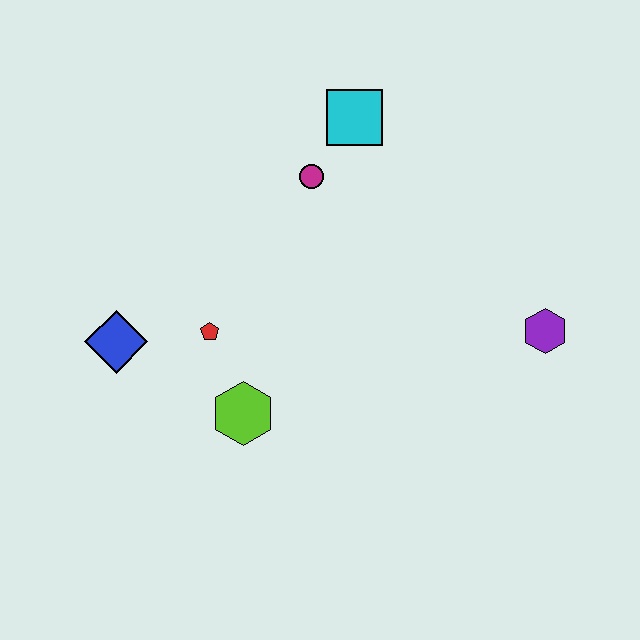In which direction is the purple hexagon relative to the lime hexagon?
The purple hexagon is to the right of the lime hexagon.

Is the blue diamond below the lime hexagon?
No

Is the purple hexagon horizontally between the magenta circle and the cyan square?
No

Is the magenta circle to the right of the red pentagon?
Yes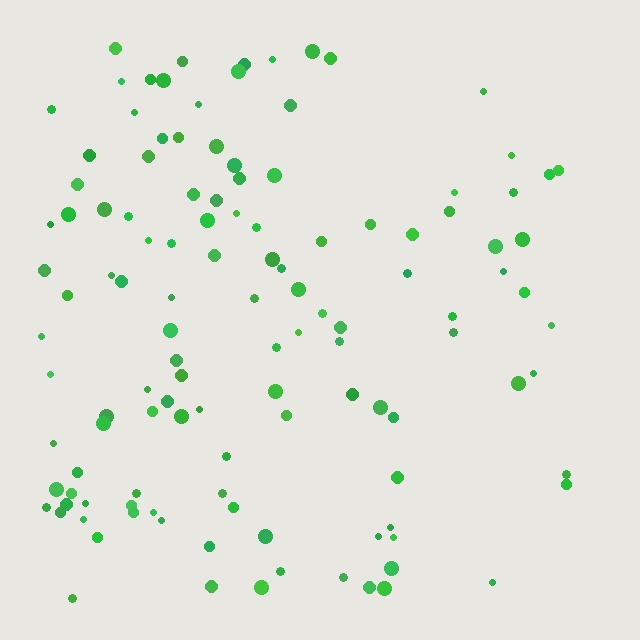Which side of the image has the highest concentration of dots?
The left.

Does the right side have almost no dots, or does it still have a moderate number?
Still a moderate number, just noticeably fewer than the left.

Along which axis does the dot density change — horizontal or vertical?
Horizontal.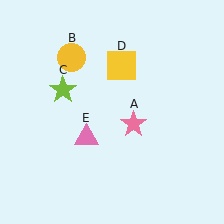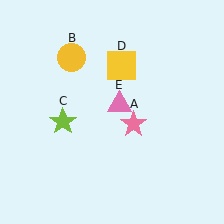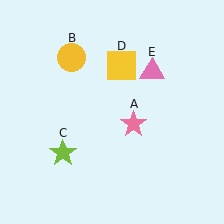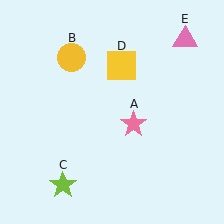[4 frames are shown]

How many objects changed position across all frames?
2 objects changed position: lime star (object C), pink triangle (object E).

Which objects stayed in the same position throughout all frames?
Pink star (object A) and yellow circle (object B) and yellow square (object D) remained stationary.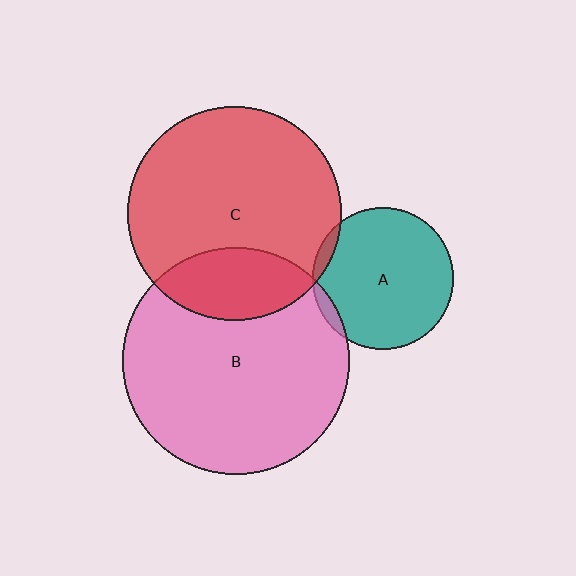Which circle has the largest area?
Circle B (pink).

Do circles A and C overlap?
Yes.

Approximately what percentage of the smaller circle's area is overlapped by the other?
Approximately 5%.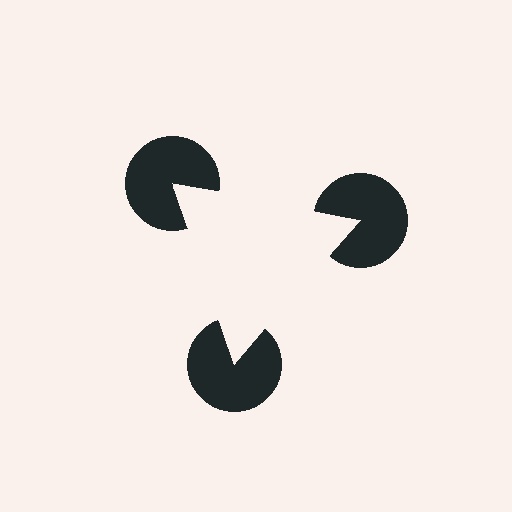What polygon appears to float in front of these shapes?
An illusory triangle — its edges are inferred from the aligned wedge cuts in the pac-man discs, not physically drawn.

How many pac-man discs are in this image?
There are 3 — one at each vertex of the illusory triangle.